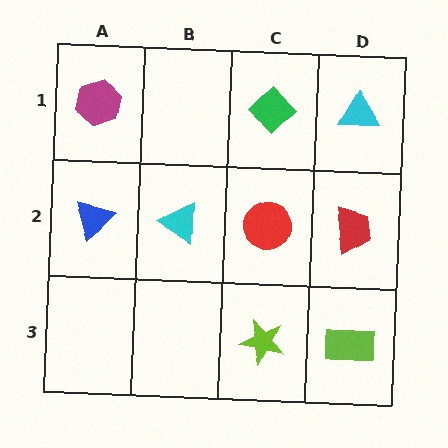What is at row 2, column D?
A red trapezoid.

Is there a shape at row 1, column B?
No, that cell is empty.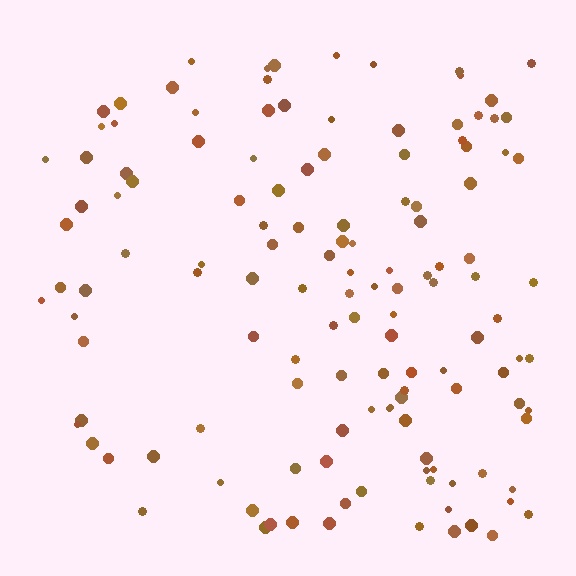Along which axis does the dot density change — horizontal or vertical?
Horizontal.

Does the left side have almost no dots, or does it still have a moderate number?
Still a moderate number, just noticeably fewer than the right.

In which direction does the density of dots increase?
From left to right, with the right side densest.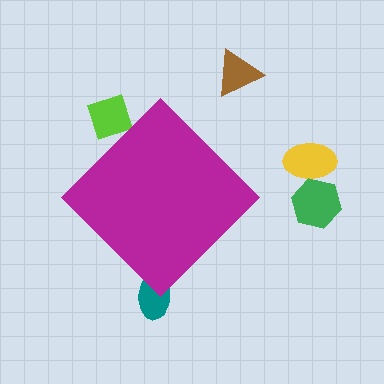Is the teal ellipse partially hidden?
Yes, the teal ellipse is partially hidden behind the magenta diamond.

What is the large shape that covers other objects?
A magenta diamond.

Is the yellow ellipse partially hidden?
No, the yellow ellipse is fully visible.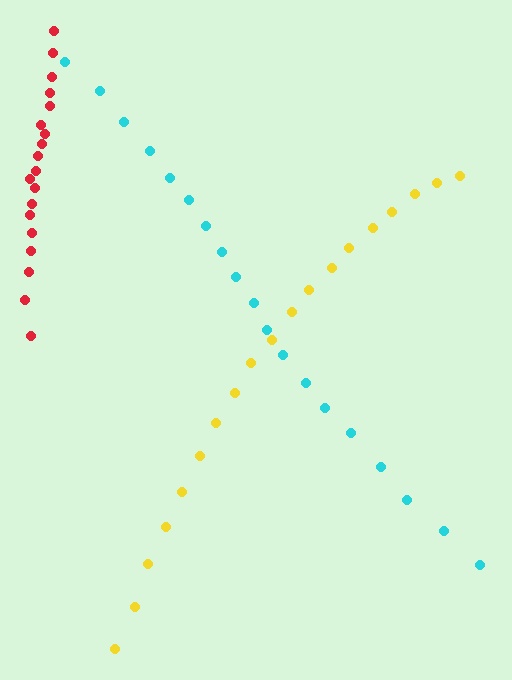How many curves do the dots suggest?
There are 3 distinct paths.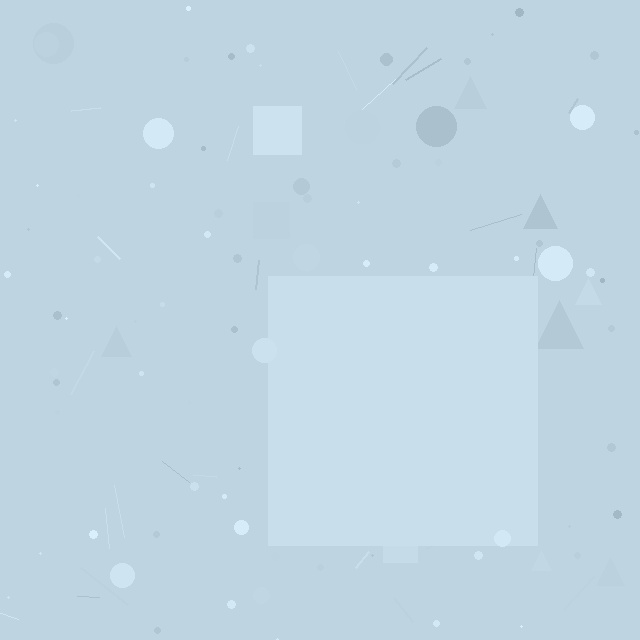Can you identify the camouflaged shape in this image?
The camouflaged shape is a square.